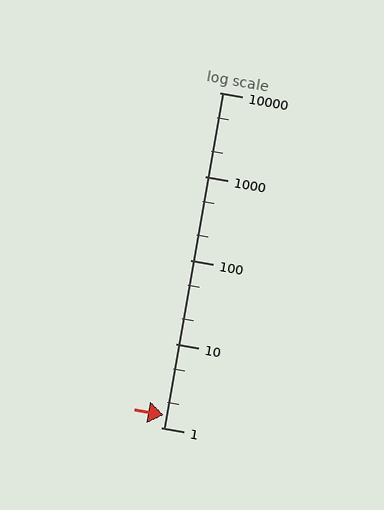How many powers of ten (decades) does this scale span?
The scale spans 4 decades, from 1 to 10000.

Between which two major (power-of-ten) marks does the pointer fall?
The pointer is between 1 and 10.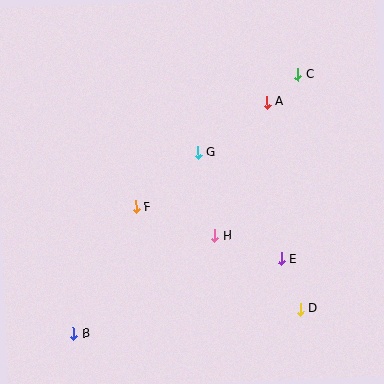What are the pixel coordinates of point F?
Point F is at (136, 207).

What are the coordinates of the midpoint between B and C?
The midpoint between B and C is at (186, 204).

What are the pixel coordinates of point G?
Point G is at (198, 152).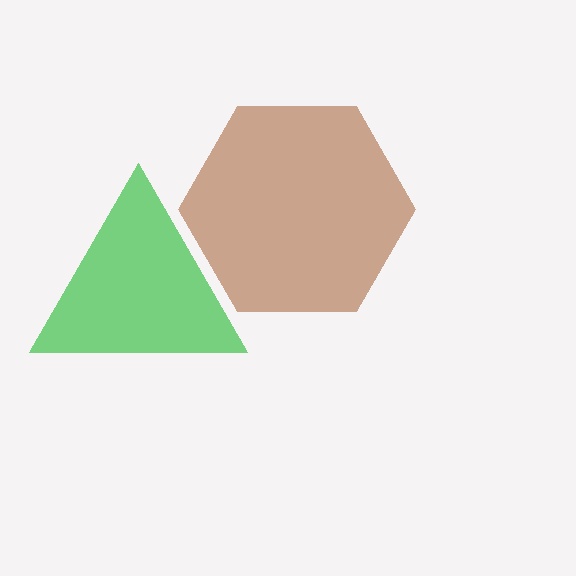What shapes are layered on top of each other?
The layered shapes are: a green triangle, a brown hexagon.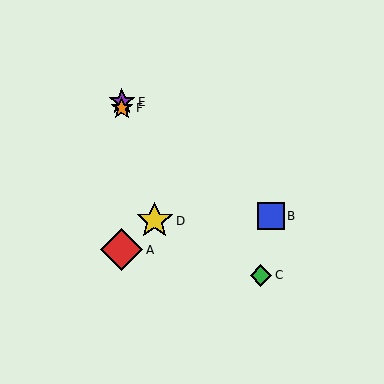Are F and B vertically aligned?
No, F is at x≈122 and B is at x≈271.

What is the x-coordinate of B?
Object B is at x≈271.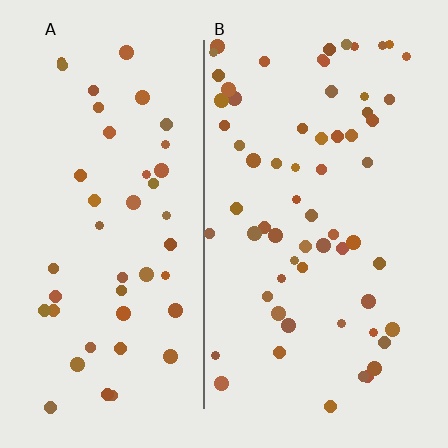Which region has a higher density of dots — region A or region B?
B (the right).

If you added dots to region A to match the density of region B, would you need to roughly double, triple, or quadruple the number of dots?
Approximately double.